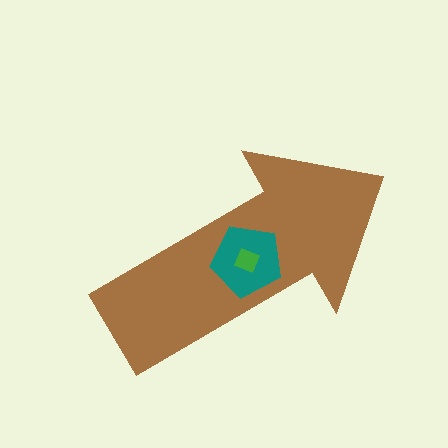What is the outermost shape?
The brown arrow.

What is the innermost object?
The green square.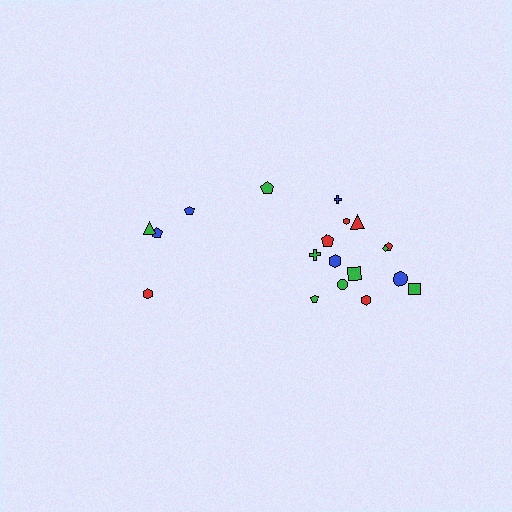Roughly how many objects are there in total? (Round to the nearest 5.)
Roughly 20 objects in total.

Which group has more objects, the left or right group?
The right group.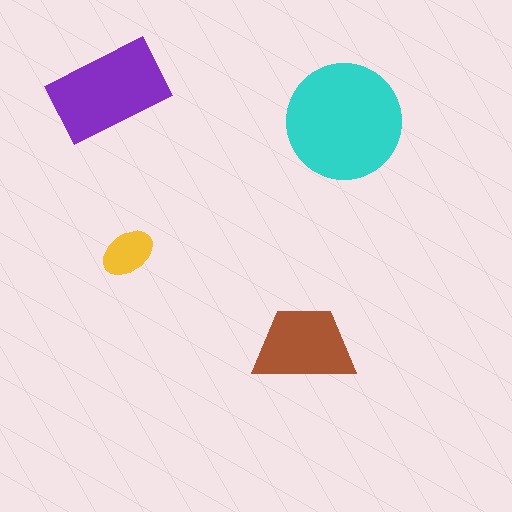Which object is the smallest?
The yellow ellipse.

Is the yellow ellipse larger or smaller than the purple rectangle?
Smaller.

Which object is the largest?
The cyan circle.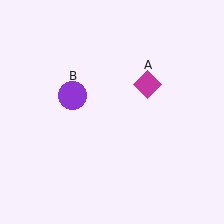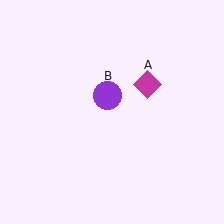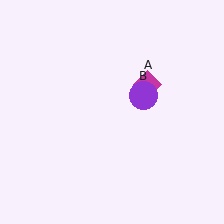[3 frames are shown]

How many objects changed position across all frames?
1 object changed position: purple circle (object B).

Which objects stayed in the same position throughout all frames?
Magenta diamond (object A) remained stationary.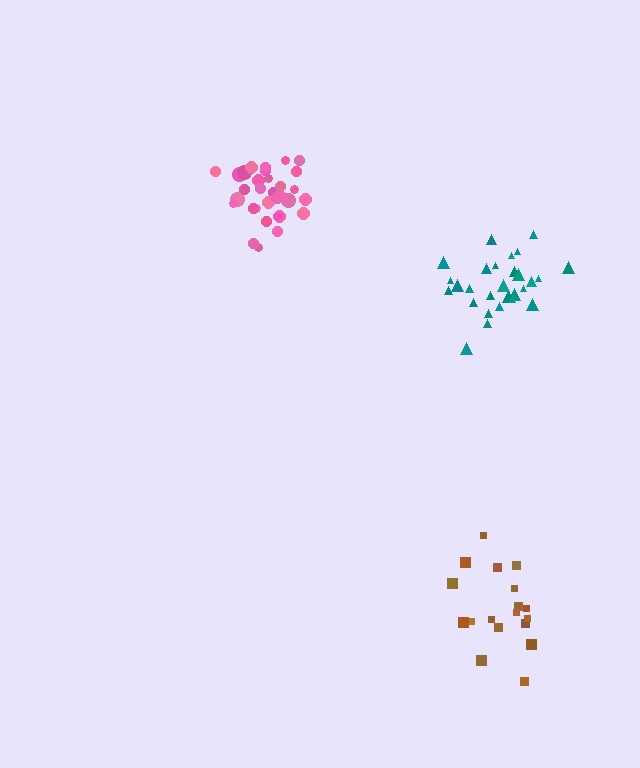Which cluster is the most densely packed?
Pink.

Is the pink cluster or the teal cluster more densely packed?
Pink.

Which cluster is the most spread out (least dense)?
Brown.